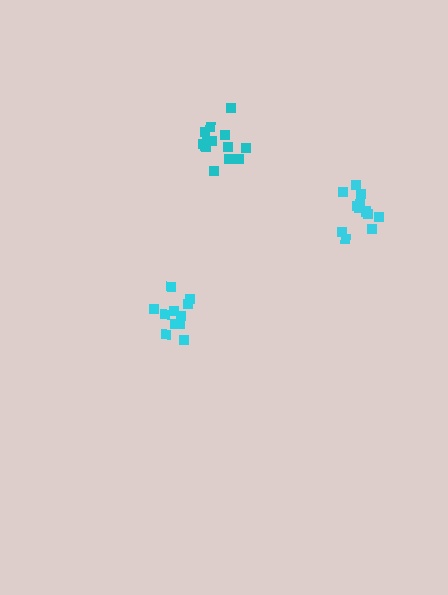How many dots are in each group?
Group 1: 15 dots, Group 2: 11 dots, Group 3: 13 dots (39 total).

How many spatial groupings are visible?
There are 3 spatial groupings.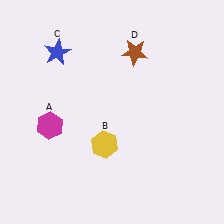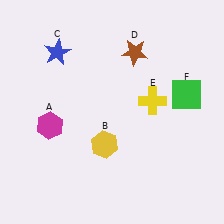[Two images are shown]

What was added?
A yellow cross (E), a green square (F) were added in Image 2.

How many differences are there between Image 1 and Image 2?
There are 2 differences between the two images.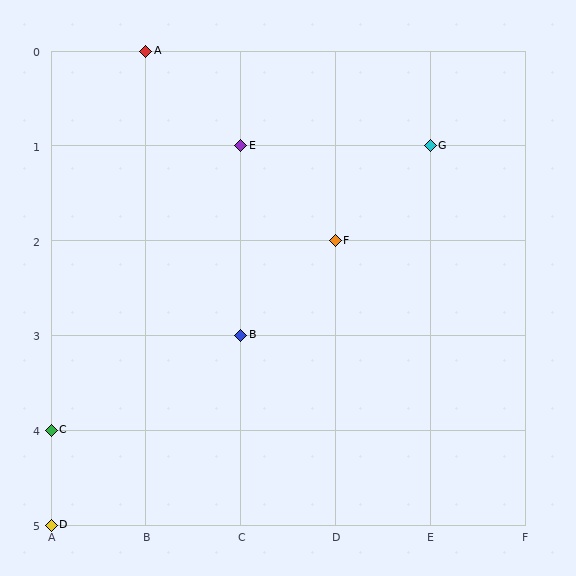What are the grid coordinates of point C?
Point C is at grid coordinates (A, 4).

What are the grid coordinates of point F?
Point F is at grid coordinates (D, 2).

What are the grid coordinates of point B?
Point B is at grid coordinates (C, 3).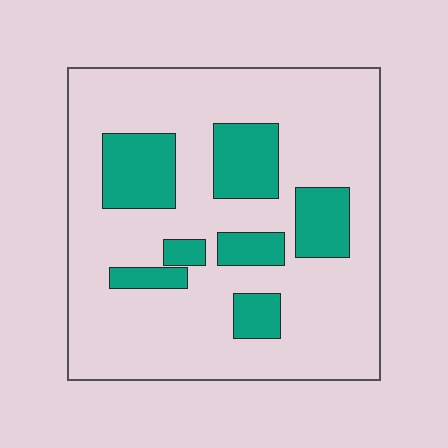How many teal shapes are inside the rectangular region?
7.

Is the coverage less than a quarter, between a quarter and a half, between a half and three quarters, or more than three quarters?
Less than a quarter.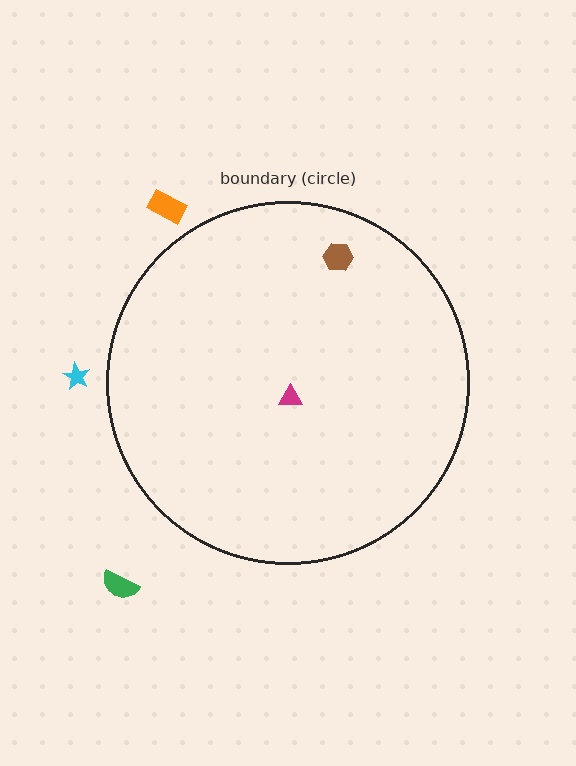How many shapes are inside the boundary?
2 inside, 3 outside.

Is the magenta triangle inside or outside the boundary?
Inside.